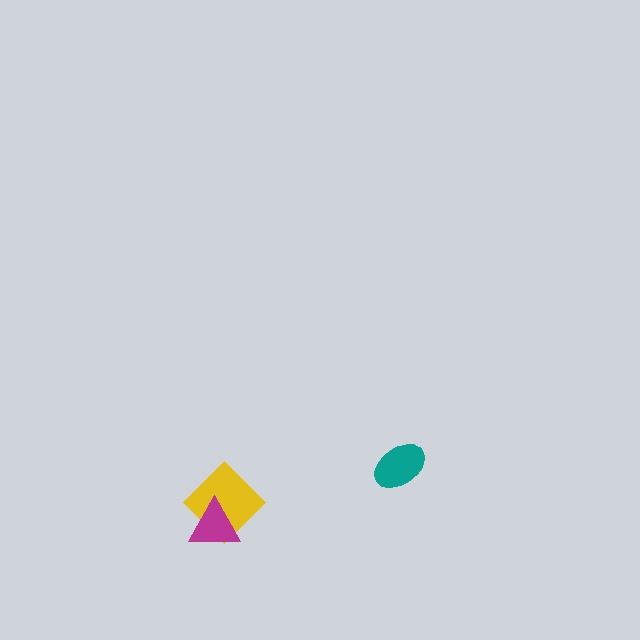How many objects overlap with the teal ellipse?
0 objects overlap with the teal ellipse.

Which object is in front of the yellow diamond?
The magenta triangle is in front of the yellow diamond.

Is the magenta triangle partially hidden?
No, no other shape covers it.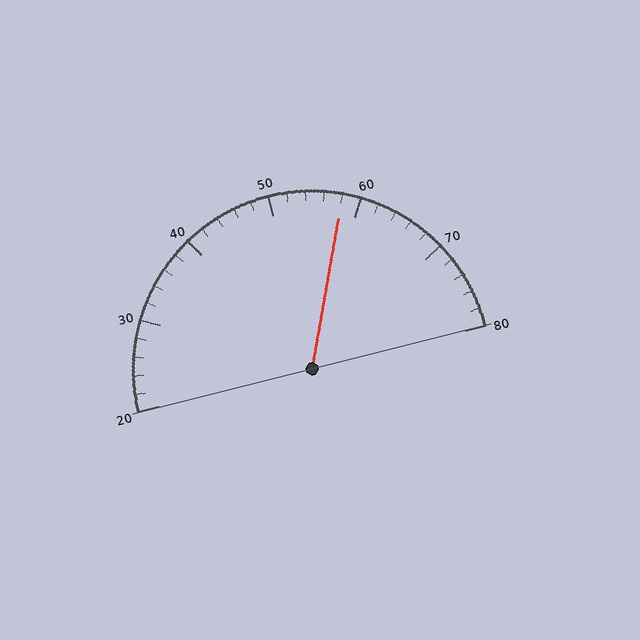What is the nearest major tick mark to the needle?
The nearest major tick mark is 60.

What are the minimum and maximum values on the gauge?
The gauge ranges from 20 to 80.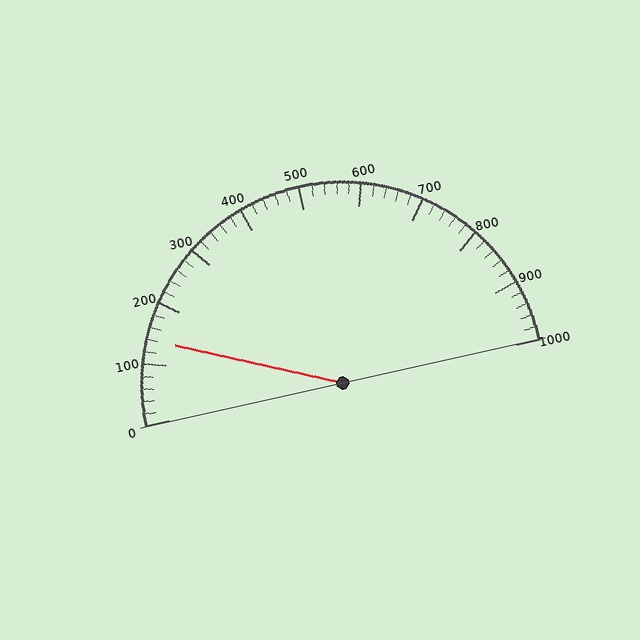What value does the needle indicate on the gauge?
The needle indicates approximately 140.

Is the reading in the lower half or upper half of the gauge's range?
The reading is in the lower half of the range (0 to 1000).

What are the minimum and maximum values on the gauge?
The gauge ranges from 0 to 1000.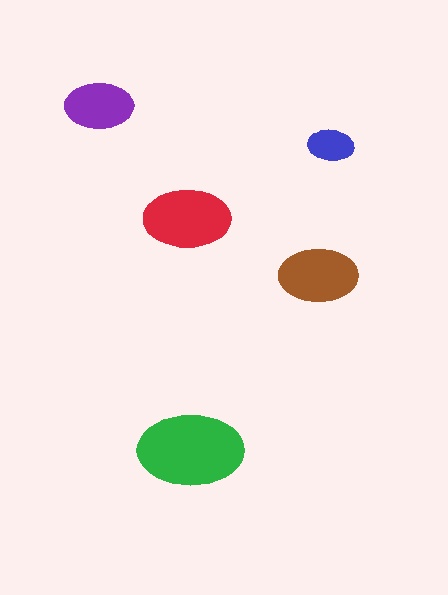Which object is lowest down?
The green ellipse is bottommost.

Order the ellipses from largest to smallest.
the green one, the red one, the brown one, the purple one, the blue one.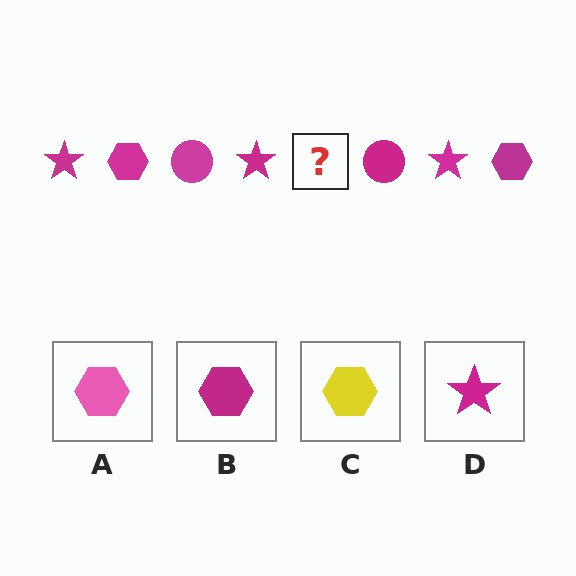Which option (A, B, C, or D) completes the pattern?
B.